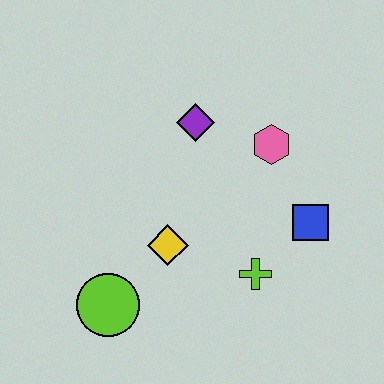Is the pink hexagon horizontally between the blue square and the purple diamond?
Yes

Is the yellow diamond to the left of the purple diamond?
Yes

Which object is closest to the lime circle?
The yellow diamond is closest to the lime circle.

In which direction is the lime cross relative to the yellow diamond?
The lime cross is to the right of the yellow diamond.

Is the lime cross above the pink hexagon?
No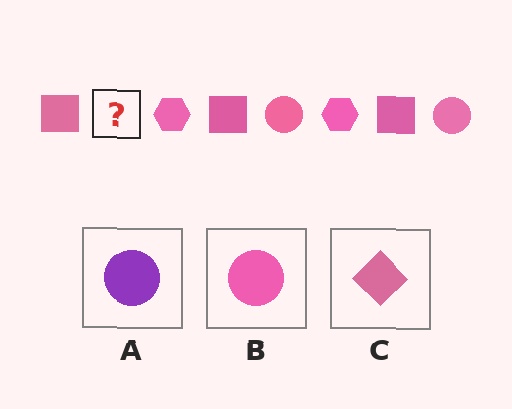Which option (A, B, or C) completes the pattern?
B.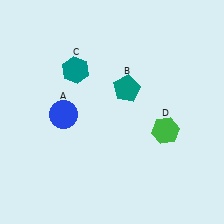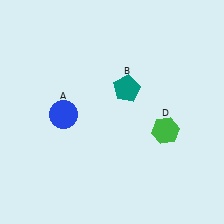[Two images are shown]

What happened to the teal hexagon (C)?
The teal hexagon (C) was removed in Image 2. It was in the top-left area of Image 1.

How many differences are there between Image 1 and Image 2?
There is 1 difference between the two images.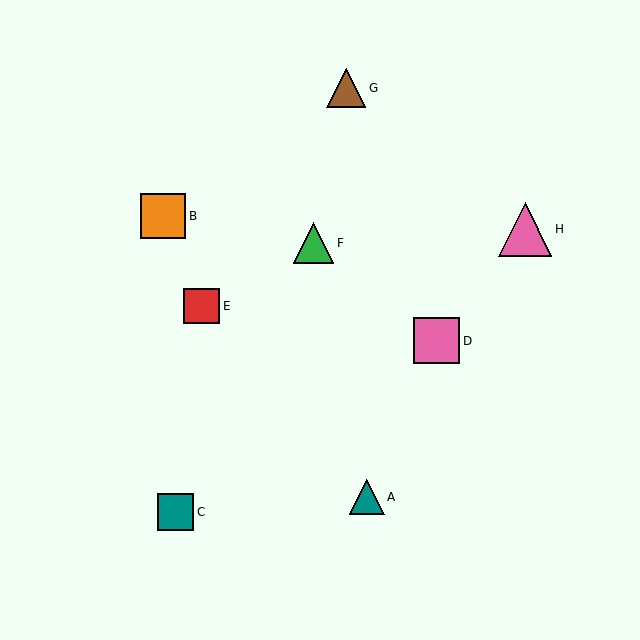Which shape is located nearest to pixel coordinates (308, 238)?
The green triangle (labeled F) at (314, 243) is nearest to that location.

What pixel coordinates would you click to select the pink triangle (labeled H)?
Click at (525, 229) to select the pink triangle H.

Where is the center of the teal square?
The center of the teal square is at (176, 512).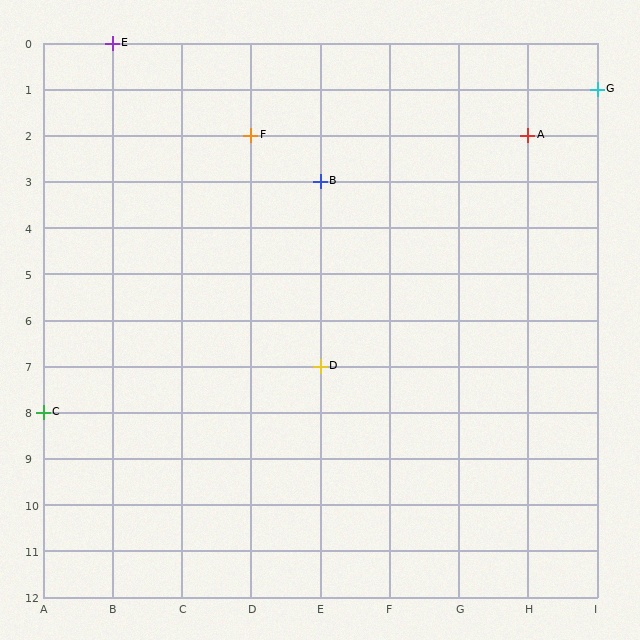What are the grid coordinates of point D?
Point D is at grid coordinates (E, 7).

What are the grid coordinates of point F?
Point F is at grid coordinates (D, 2).